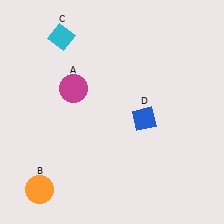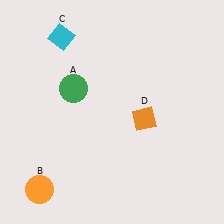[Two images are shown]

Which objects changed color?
A changed from magenta to green. D changed from blue to orange.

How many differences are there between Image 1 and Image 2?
There are 2 differences between the two images.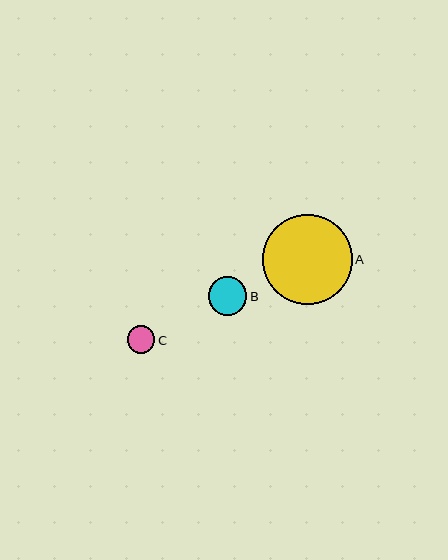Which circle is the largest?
Circle A is the largest with a size of approximately 89 pixels.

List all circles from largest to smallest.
From largest to smallest: A, B, C.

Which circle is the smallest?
Circle C is the smallest with a size of approximately 27 pixels.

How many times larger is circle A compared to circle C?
Circle A is approximately 3.3 times the size of circle C.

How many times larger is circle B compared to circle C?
Circle B is approximately 1.4 times the size of circle C.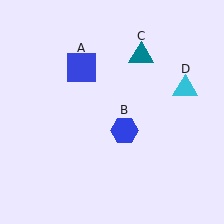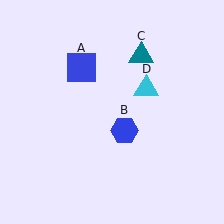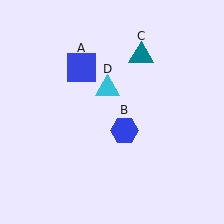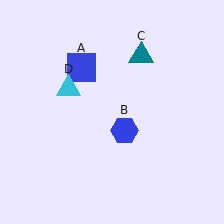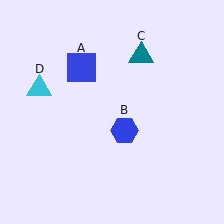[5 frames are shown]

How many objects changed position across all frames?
1 object changed position: cyan triangle (object D).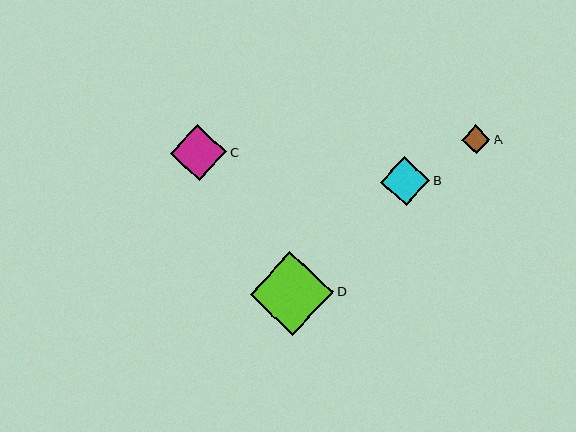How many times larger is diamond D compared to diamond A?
Diamond D is approximately 2.9 times the size of diamond A.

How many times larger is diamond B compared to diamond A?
Diamond B is approximately 1.7 times the size of diamond A.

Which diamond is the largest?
Diamond D is the largest with a size of approximately 84 pixels.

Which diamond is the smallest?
Diamond A is the smallest with a size of approximately 29 pixels.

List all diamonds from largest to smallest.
From largest to smallest: D, C, B, A.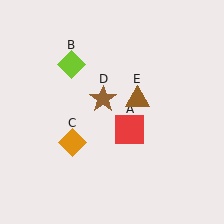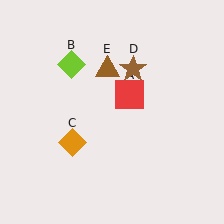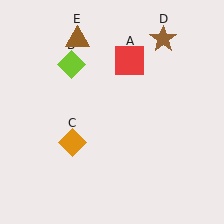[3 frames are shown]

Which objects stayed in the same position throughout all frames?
Lime diamond (object B) and orange diamond (object C) remained stationary.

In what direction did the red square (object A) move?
The red square (object A) moved up.